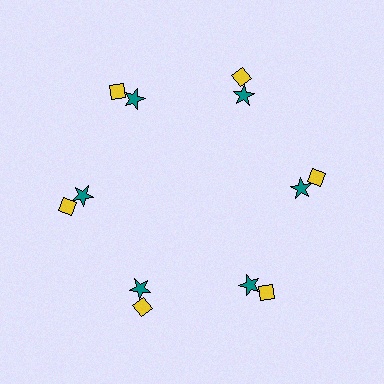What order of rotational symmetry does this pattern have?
This pattern has 6-fold rotational symmetry.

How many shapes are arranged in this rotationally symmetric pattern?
There are 12 shapes, arranged in 6 groups of 2.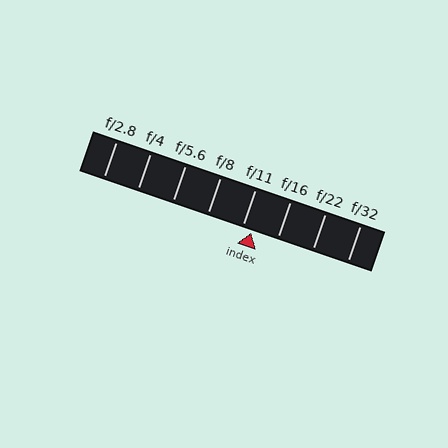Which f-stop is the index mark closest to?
The index mark is closest to f/11.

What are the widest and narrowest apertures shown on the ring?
The widest aperture shown is f/2.8 and the narrowest is f/32.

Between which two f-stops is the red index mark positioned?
The index mark is between f/11 and f/16.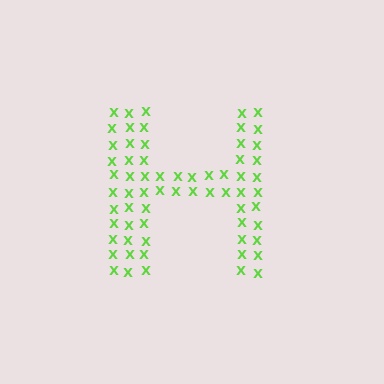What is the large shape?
The large shape is the letter H.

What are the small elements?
The small elements are letter X's.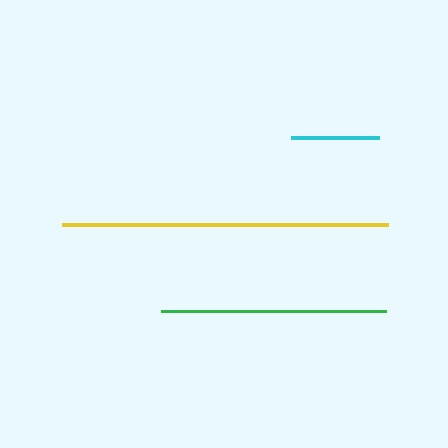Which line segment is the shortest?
The cyan line is the shortest at approximately 88 pixels.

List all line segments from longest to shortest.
From longest to shortest: yellow, green, cyan.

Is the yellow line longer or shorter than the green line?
The yellow line is longer than the green line.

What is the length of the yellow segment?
The yellow segment is approximately 326 pixels long.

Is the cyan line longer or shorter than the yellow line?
The yellow line is longer than the cyan line.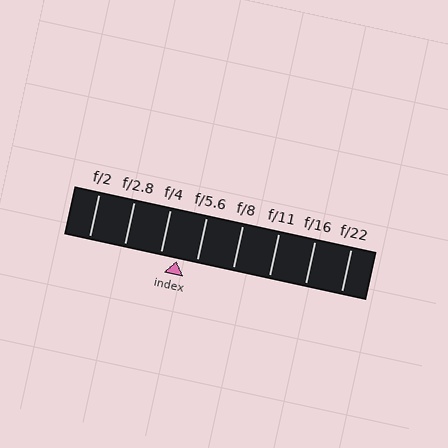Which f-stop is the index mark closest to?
The index mark is closest to f/4.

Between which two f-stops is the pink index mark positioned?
The index mark is between f/4 and f/5.6.